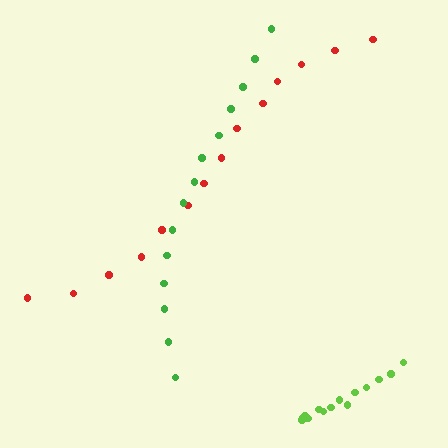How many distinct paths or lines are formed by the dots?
There are 3 distinct paths.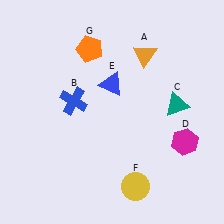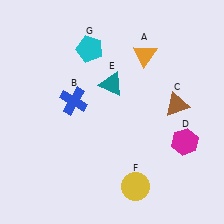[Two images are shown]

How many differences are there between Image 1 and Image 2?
There are 3 differences between the two images.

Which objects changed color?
C changed from teal to brown. E changed from blue to teal. G changed from orange to cyan.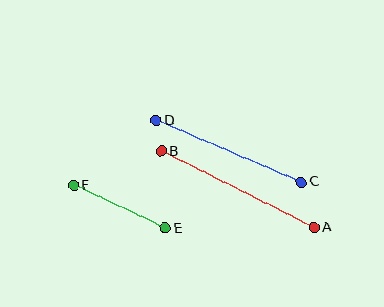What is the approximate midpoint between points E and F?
The midpoint is at approximately (119, 207) pixels.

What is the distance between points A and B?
The distance is approximately 171 pixels.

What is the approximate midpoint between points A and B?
The midpoint is at approximately (237, 189) pixels.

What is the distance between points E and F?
The distance is approximately 101 pixels.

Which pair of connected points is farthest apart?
Points A and B are farthest apart.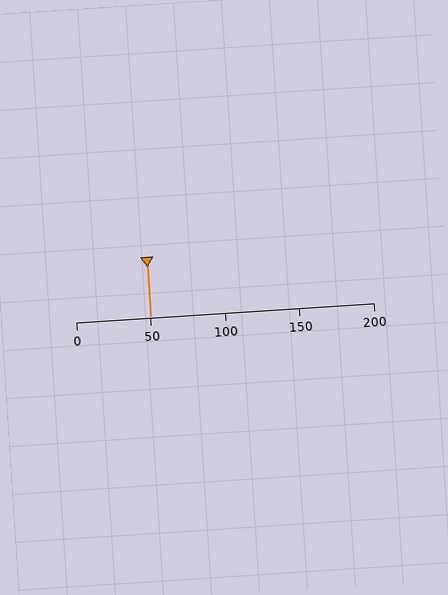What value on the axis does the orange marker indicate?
The marker indicates approximately 50.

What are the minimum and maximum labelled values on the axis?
The axis runs from 0 to 200.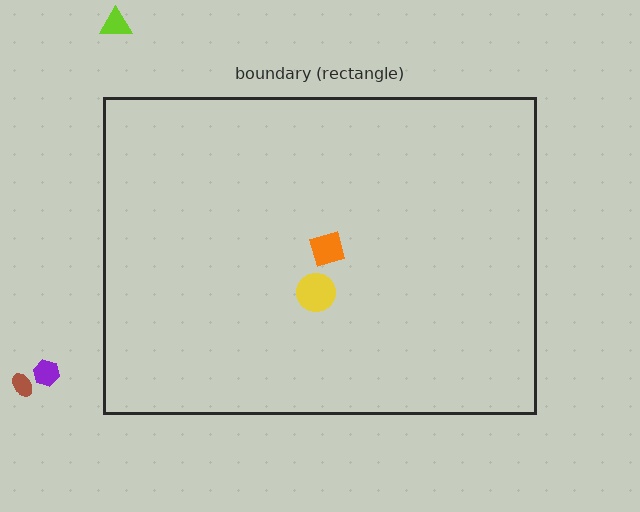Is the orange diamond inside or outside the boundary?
Inside.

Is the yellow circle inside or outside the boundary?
Inside.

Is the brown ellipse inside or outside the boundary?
Outside.